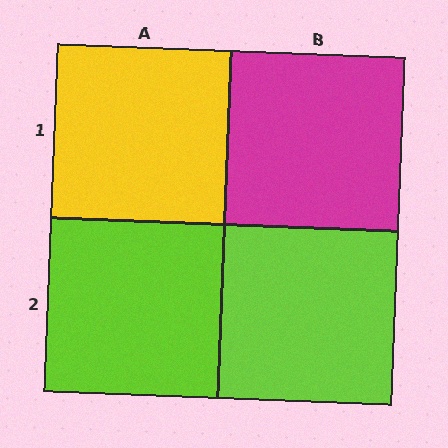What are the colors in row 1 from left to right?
Yellow, magenta.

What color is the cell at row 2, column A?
Lime.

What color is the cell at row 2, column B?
Lime.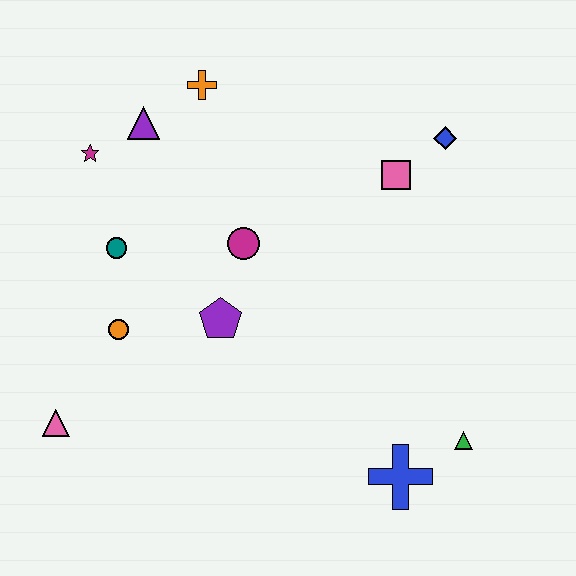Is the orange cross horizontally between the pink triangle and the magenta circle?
Yes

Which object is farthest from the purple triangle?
The green triangle is farthest from the purple triangle.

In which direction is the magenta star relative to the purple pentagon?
The magenta star is above the purple pentagon.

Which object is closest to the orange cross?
The purple triangle is closest to the orange cross.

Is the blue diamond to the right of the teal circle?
Yes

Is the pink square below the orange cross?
Yes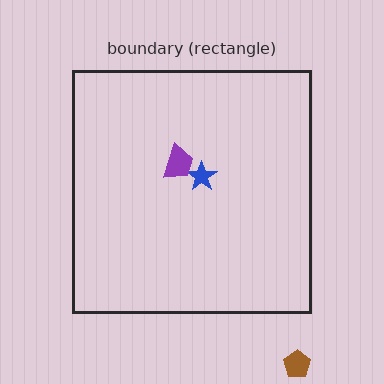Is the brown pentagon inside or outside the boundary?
Outside.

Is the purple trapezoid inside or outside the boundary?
Inside.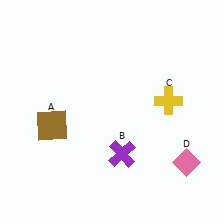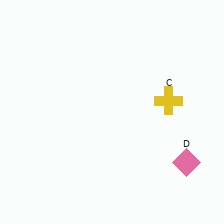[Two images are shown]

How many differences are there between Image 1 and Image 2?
There are 2 differences between the two images.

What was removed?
The brown square (A), the purple cross (B) were removed in Image 2.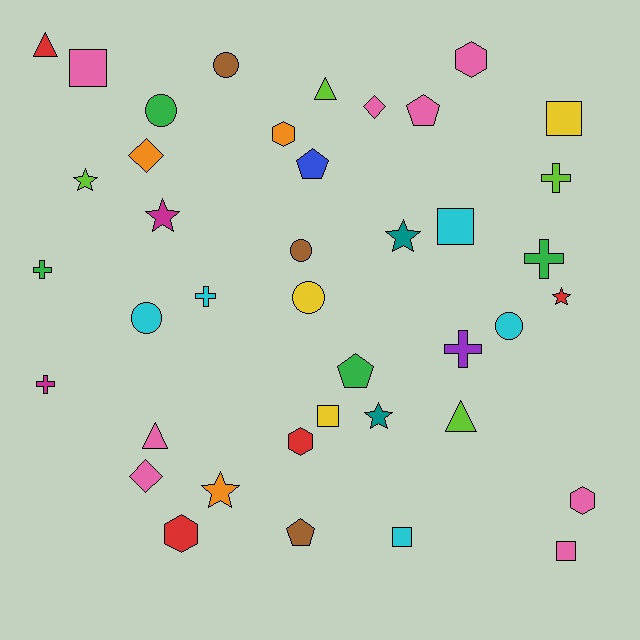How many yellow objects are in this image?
There are 3 yellow objects.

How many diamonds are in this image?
There are 3 diamonds.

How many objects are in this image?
There are 40 objects.